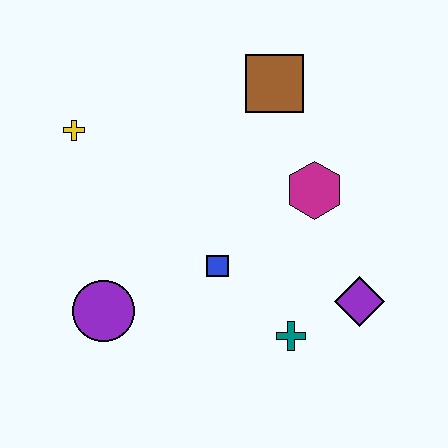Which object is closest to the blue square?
The teal cross is closest to the blue square.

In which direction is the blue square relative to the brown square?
The blue square is below the brown square.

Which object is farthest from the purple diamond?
The yellow cross is farthest from the purple diamond.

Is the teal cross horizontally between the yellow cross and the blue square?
No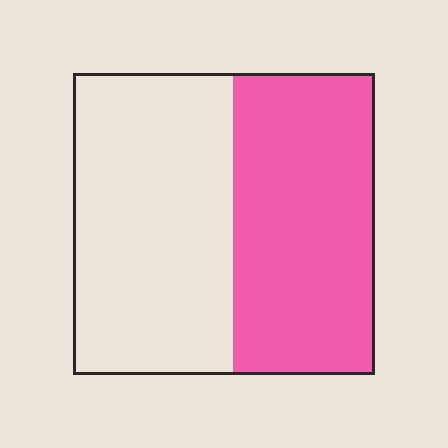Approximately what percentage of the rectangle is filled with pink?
Approximately 45%.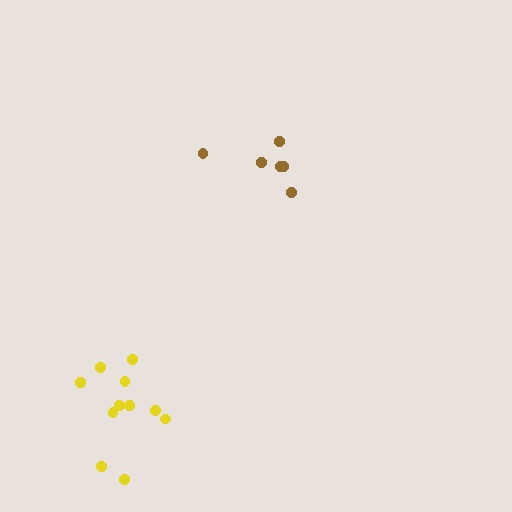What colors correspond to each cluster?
The clusters are colored: brown, yellow.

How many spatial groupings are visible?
There are 2 spatial groupings.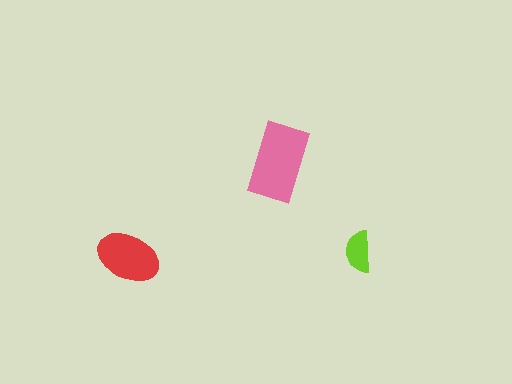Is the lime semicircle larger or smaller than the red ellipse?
Smaller.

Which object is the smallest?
The lime semicircle.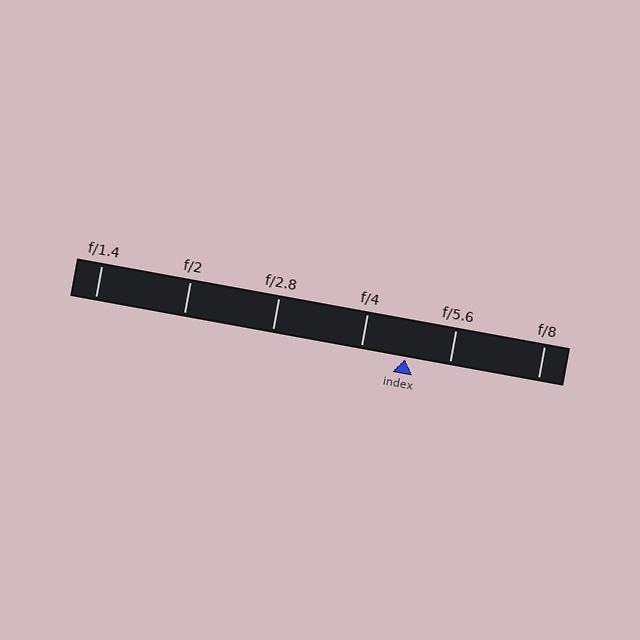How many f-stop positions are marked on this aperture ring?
There are 6 f-stop positions marked.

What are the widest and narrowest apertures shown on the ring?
The widest aperture shown is f/1.4 and the narrowest is f/8.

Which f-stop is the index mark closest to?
The index mark is closest to f/5.6.